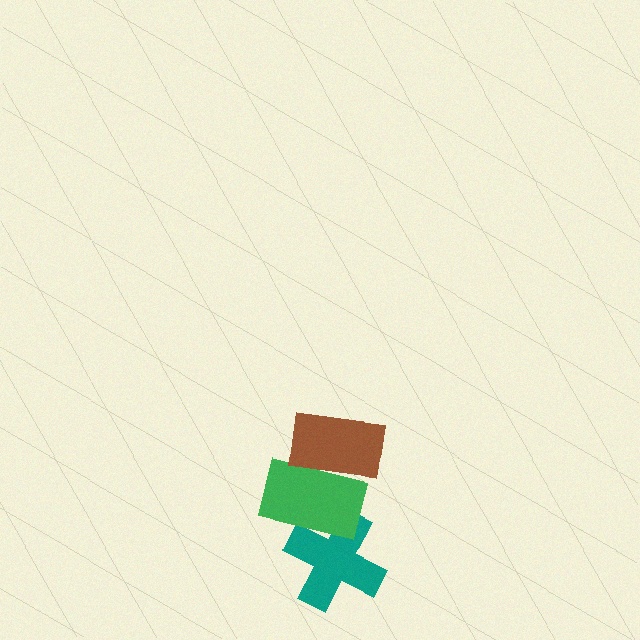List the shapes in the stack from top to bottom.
From top to bottom: the brown rectangle, the green rectangle, the teal cross.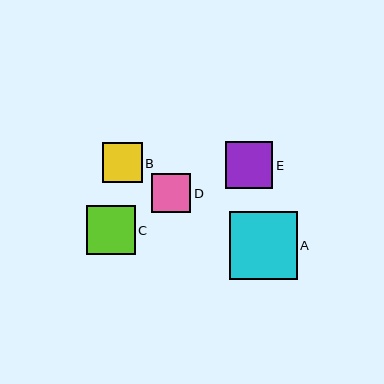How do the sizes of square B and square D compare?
Square B and square D are approximately the same size.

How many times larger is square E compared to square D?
Square E is approximately 1.2 times the size of square D.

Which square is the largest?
Square A is the largest with a size of approximately 68 pixels.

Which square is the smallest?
Square D is the smallest with a size of approximately 39 pixels.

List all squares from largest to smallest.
From largest to smallest: A, C, E, B, D.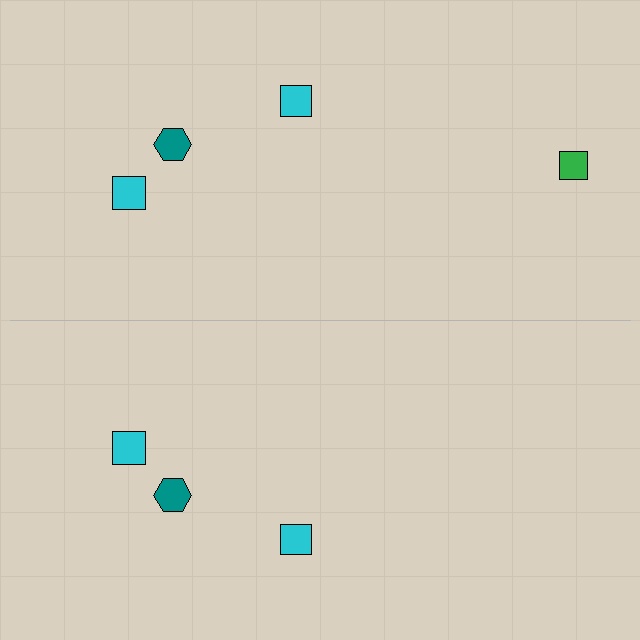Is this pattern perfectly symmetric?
No, the pattern is not perfectly symmetric. A green square is missing from the bottom side.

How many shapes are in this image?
There are 7 shapes in this image.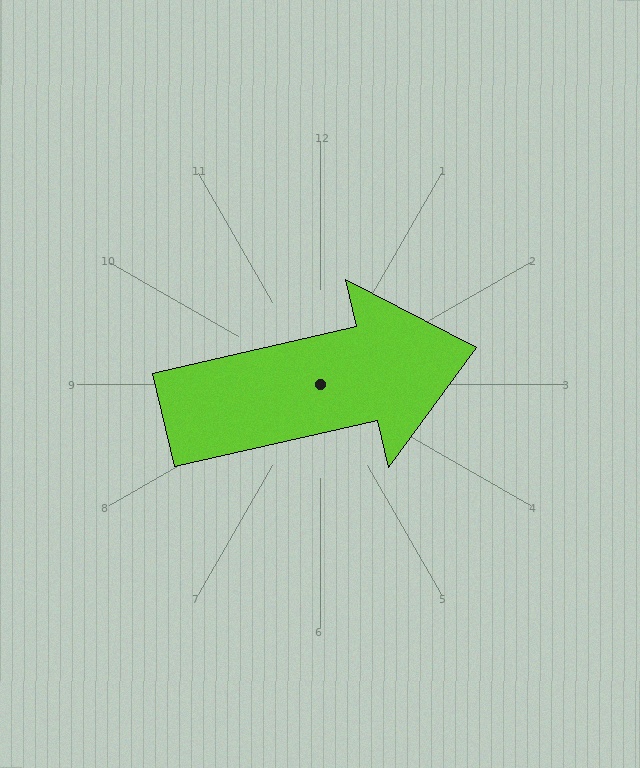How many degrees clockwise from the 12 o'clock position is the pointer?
Approximately 77 degrees.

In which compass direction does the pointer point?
East.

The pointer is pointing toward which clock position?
Roughly 3 o'clock.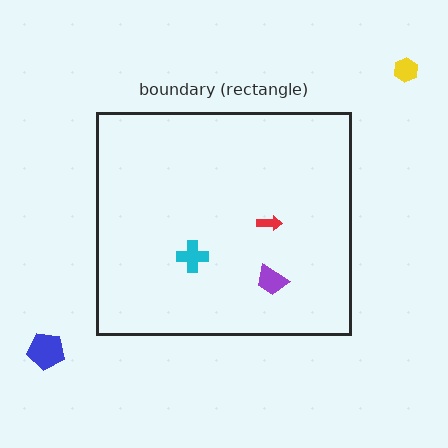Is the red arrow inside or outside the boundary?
Inside.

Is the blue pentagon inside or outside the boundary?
Outside.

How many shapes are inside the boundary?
3 inside, 2 outside.